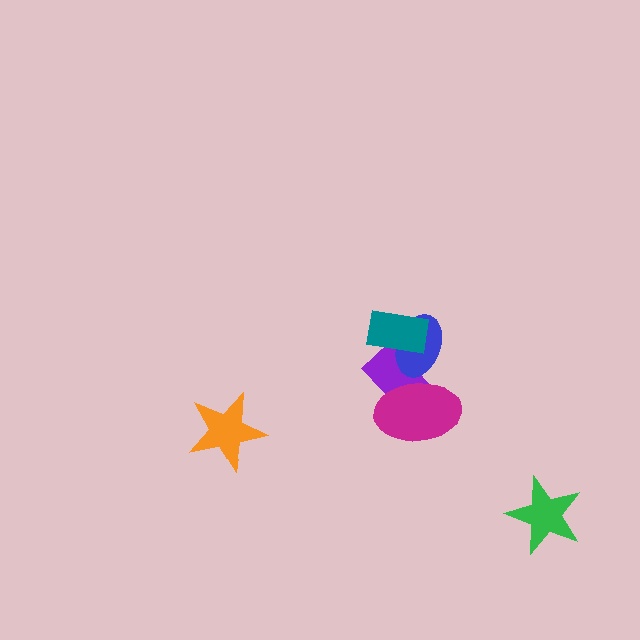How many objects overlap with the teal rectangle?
2 objects overlap with the teal rectangle.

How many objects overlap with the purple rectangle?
3 objects overlap with the purple rectangle.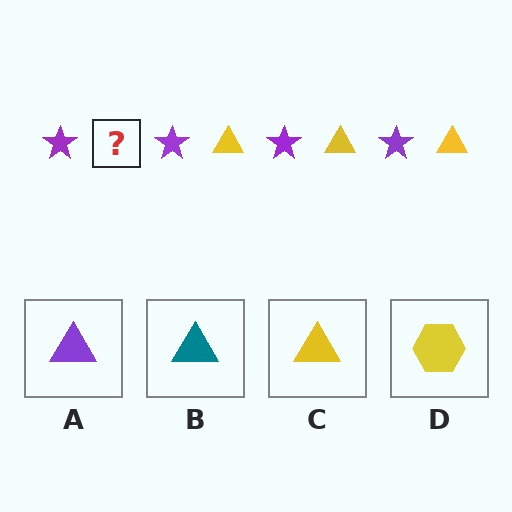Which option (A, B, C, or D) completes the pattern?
C.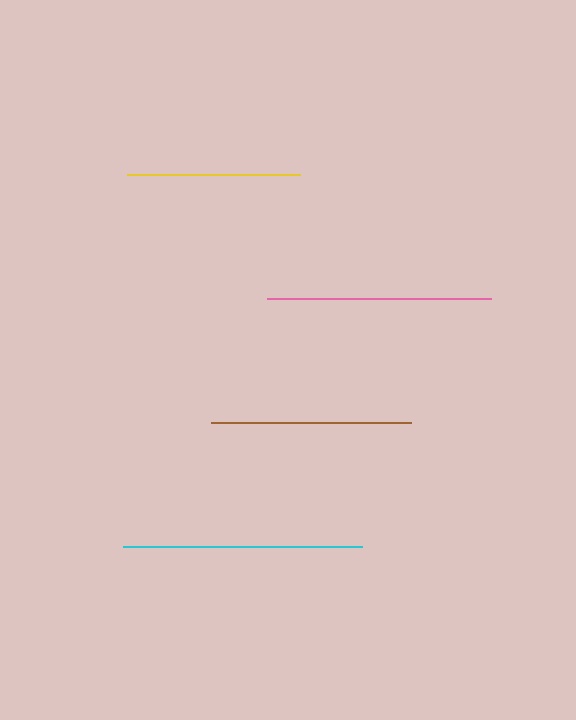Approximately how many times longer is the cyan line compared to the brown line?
The cyan line is approximately 1.2 times the length of the brown line.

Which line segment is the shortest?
The yellow line is the shortest at approximately 173 pixels.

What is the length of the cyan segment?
The cyan segment is approximately 239 pixels long.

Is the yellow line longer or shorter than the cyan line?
The cyan line is longer than the yellow line.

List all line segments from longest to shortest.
From longest to shortest: cyan, pink, brown, yellow.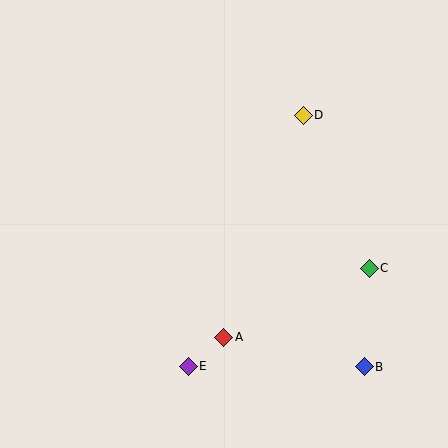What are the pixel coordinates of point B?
Point B is at (364, 367).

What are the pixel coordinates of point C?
Point C is at (369, 268).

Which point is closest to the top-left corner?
Point D is closest to the top-left corner.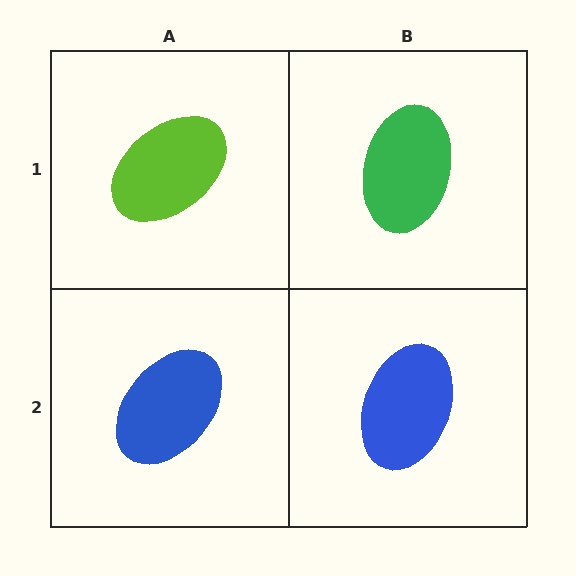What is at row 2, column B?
A blue ellipse.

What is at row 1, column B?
A green ellipse.